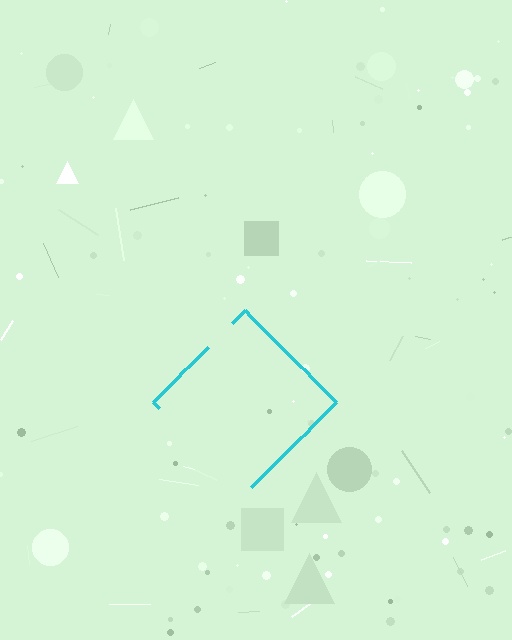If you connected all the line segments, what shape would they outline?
They would outline a diamond.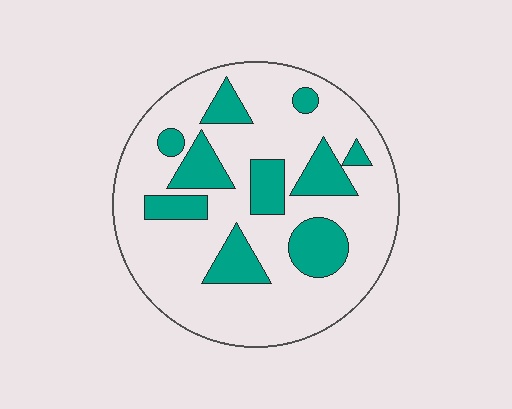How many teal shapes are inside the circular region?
10.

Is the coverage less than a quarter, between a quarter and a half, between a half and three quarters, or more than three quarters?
Less than a quarter.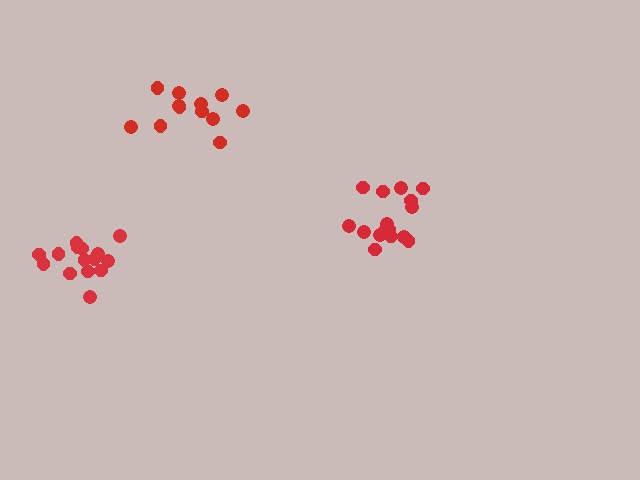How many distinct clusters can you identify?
There are 3 distinct clusters.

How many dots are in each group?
Group 1: 16 dots, Group 2: 12 dots, Group 3: 15 dots (43 total).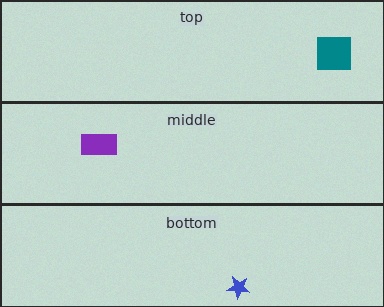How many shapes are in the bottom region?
1.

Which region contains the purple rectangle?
The middle region.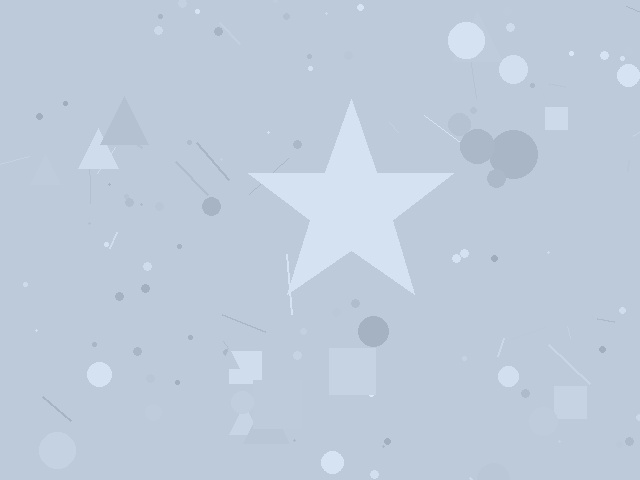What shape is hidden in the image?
A star is hidden in the image.